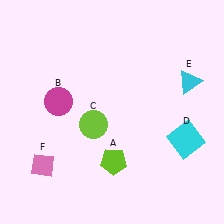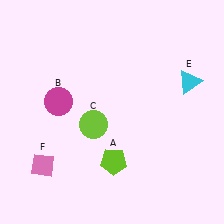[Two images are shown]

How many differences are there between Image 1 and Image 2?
There is 1 difference between the two images.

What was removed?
The cyan square (D) was removed in Image 2.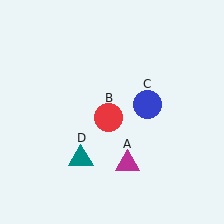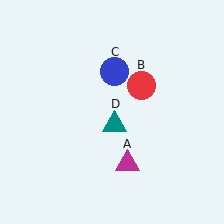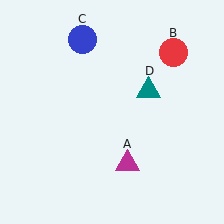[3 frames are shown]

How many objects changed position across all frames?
3 objects changed position: red circle (object B), blue circle (object C), teal triangle (object D).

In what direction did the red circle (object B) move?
The red circle (object B) moved up and to the right.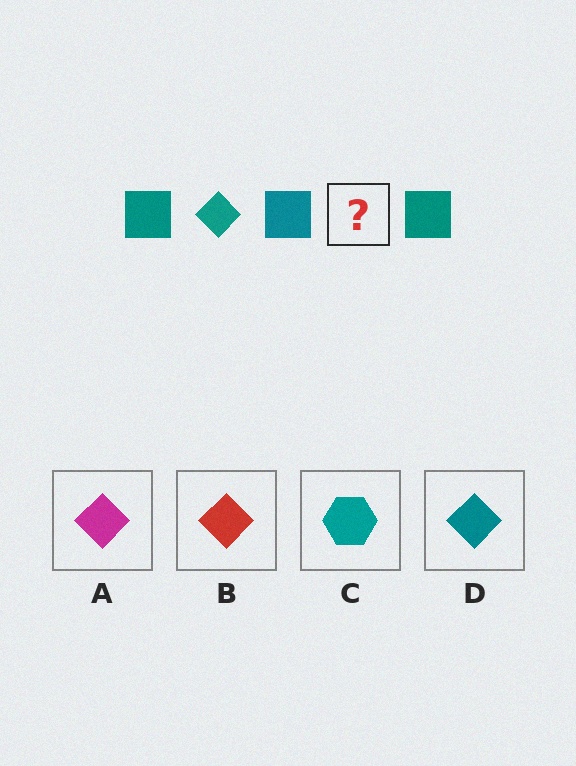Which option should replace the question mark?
Option D.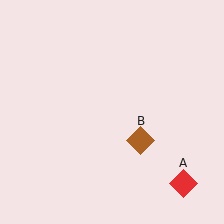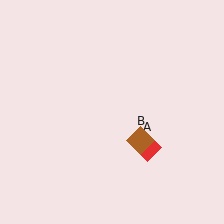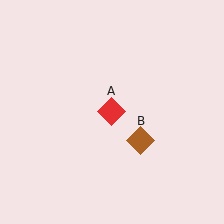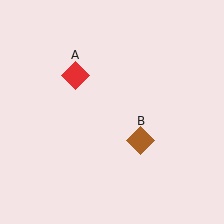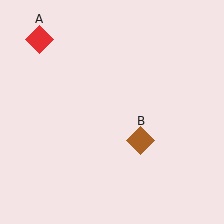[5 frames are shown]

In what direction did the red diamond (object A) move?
The red diamond (object A) moved up and to the left.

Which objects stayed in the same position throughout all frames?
Brown diamond (object B) remained stationary.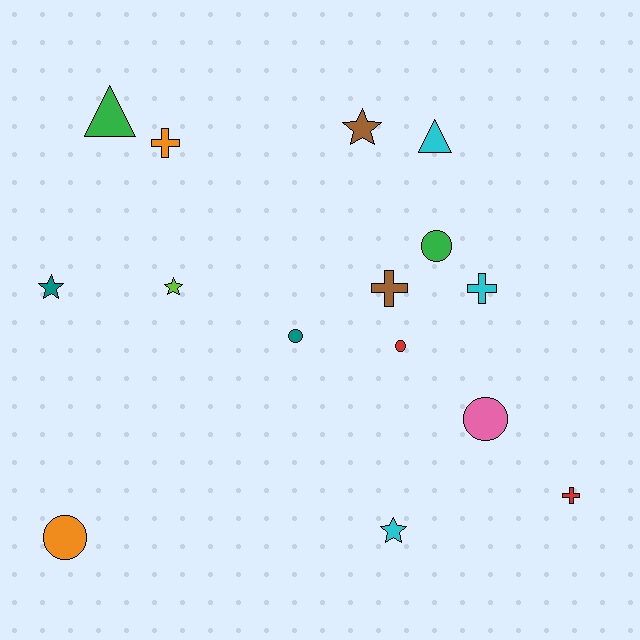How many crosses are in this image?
There are 4 crosses.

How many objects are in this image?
There are 15 objects.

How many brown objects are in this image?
There are 2 brown objects.